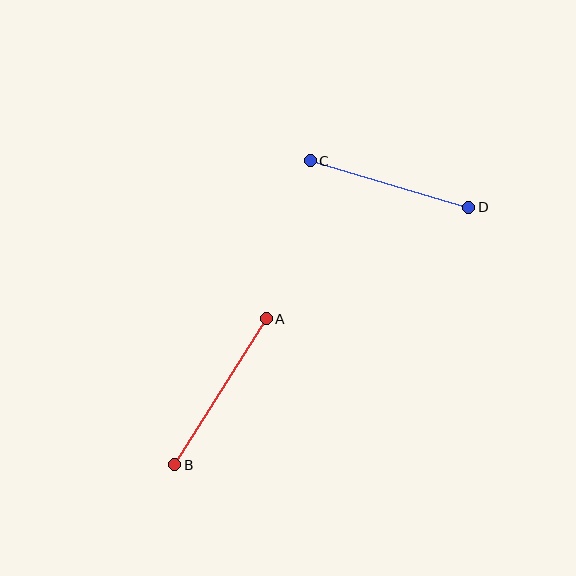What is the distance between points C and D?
The distance is approximately 165 pixels.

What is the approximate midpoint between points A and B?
The midpoint is at approximately (221, 392) pixels.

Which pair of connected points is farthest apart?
Points A and B are farthest apart.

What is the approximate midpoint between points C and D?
The midpoint is at approximately (389, 184) pixels.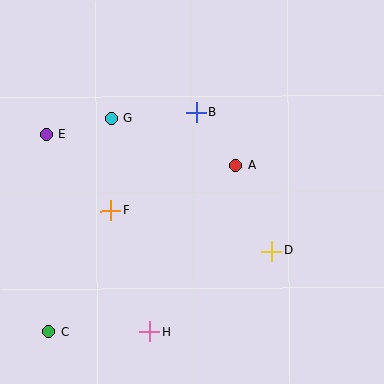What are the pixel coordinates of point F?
Point F is at (111, 211).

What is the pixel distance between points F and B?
The distance between F and B is 130 pixels.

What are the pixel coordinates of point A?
Point A is at (235, 165).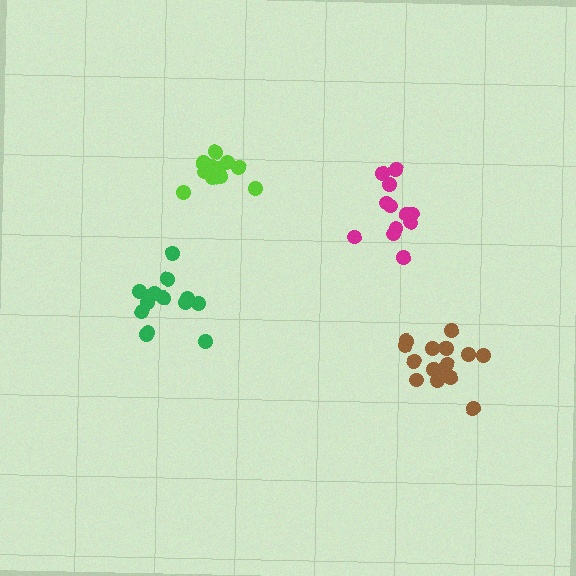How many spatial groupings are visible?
There are 4 spatial groupings.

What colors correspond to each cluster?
The clusters are colored: magenta, green, brown, lime.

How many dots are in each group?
Group 1: 12 dots, Group 2: 14 dots, Group 3: 16 dots, Group 4: 11 dots (53 total).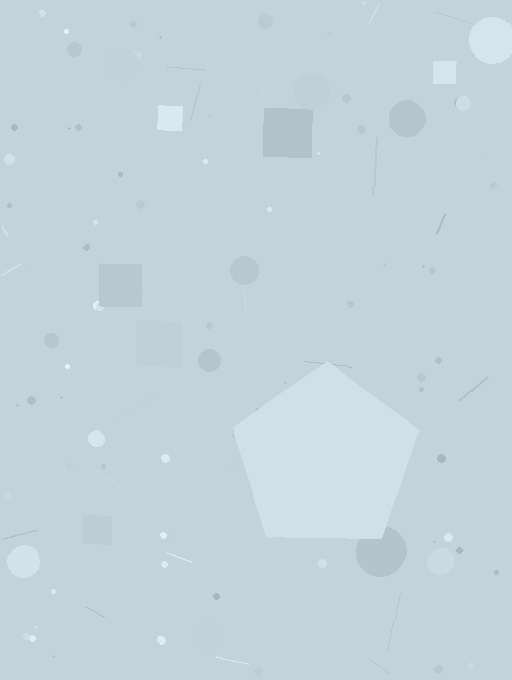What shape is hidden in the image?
A pentagon is hidden in the image.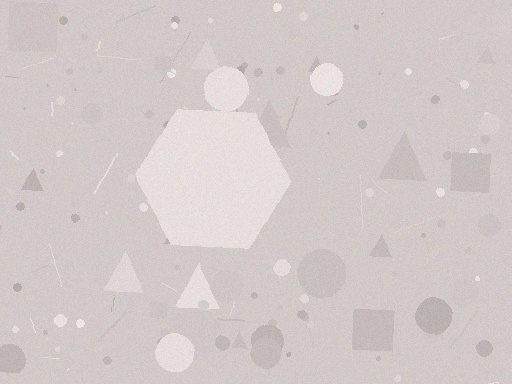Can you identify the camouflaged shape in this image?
The camouflaged shape is a hexagon.